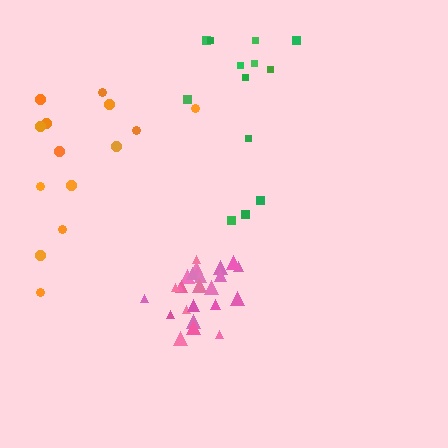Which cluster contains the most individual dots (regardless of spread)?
Pink (25).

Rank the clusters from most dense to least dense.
pink, orange, green.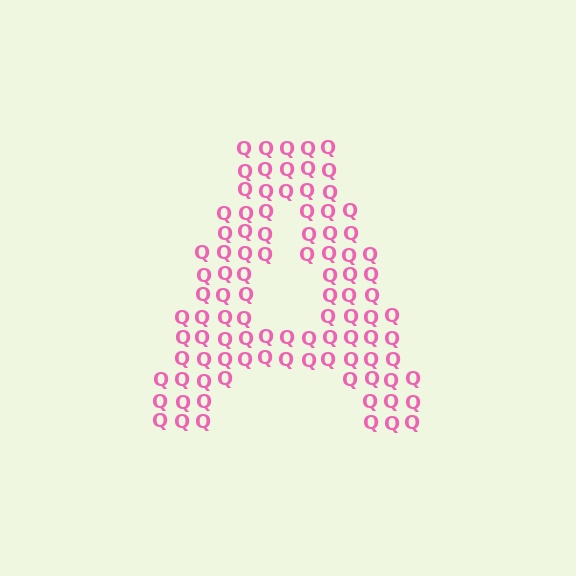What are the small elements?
The small elements are letter Q's.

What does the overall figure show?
The overall figure shows the letter A.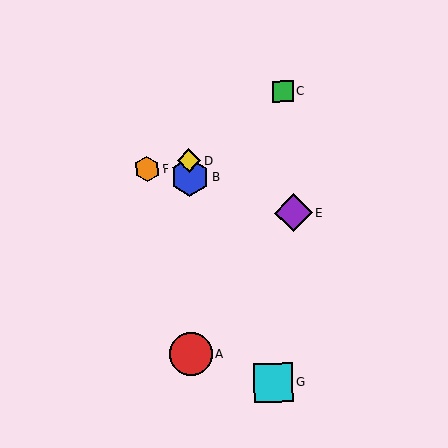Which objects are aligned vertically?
Objects A, B, D are aligned vertically.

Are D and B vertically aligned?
Yes, both are at x≈189.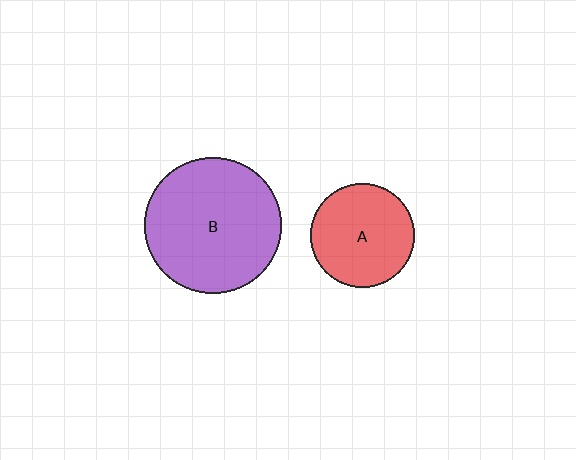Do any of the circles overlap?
No, none of the circles overlap.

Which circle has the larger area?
Circle B (purple).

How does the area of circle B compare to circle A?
Approximately 1.7 times.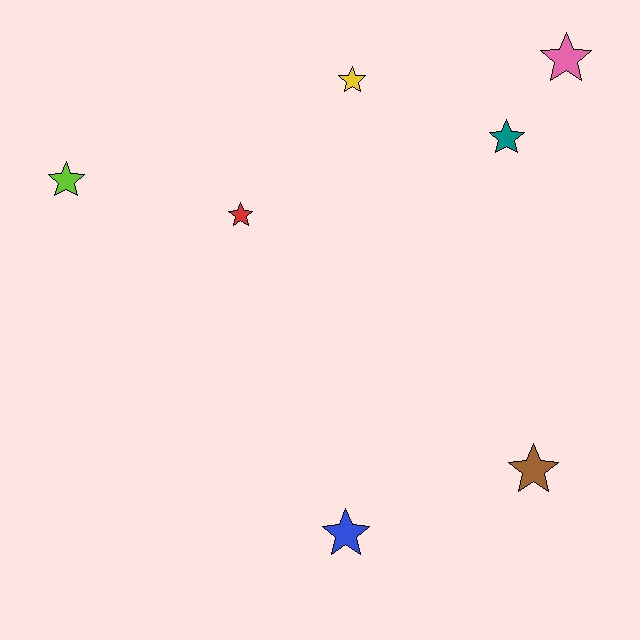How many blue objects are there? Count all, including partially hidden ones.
There is 1 blue object.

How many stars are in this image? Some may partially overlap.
There are 7 stars.